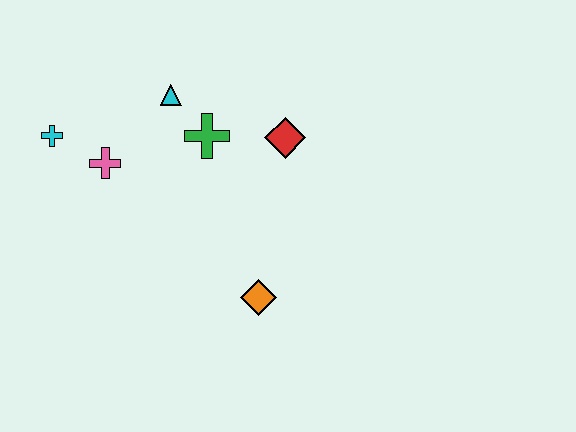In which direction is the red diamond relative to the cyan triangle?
The red diamond is to the right of the cyan triangle.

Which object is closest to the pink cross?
The cyan cross is closest to the pink cross.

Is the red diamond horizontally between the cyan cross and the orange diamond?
No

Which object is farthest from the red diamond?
The cyan cross is farthest from the red diamond.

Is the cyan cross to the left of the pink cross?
Yes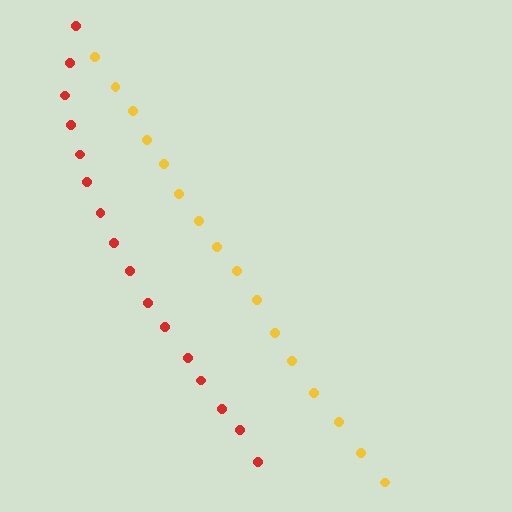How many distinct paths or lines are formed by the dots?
There are 2 distinct paths.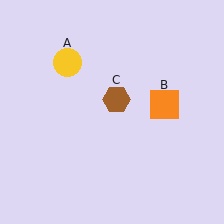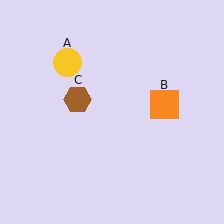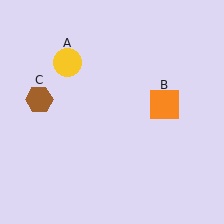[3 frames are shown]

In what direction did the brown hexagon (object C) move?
The brown hexagon (object C) moved left.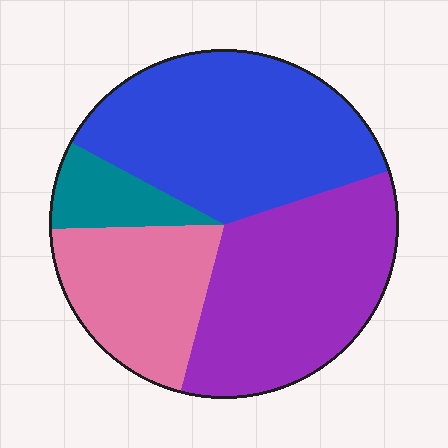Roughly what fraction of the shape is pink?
Pink covers roughly 20% of the shape.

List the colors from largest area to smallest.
From largest to smallest: blue, purple, pink, teal.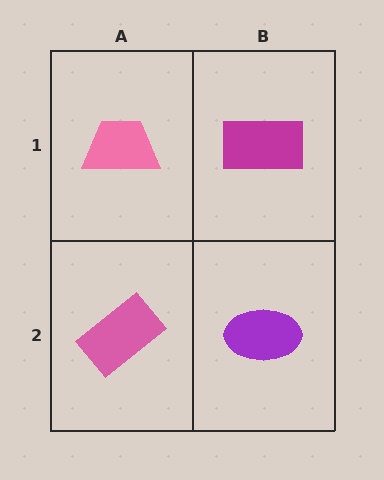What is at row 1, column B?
A magenta rectangle.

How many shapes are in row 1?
2 shapes.